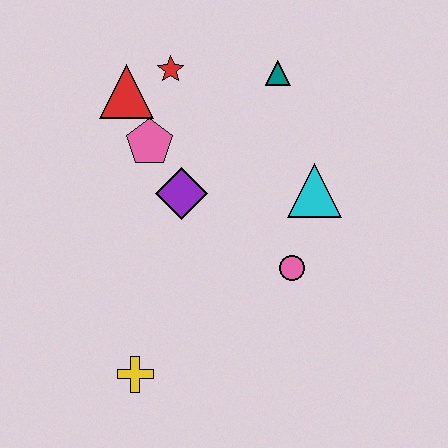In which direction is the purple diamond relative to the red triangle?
The purple diamond is below the red triangle.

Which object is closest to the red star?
The red triangle is closest to the red star.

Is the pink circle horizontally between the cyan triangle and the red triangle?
Yes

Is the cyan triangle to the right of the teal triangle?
Yes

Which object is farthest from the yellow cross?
The teal triangle is farthest from the yellow cross.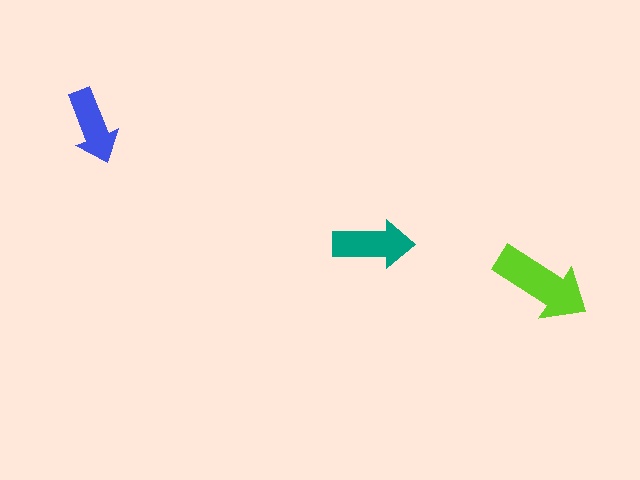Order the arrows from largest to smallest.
the lime one, the teal one, the blue one.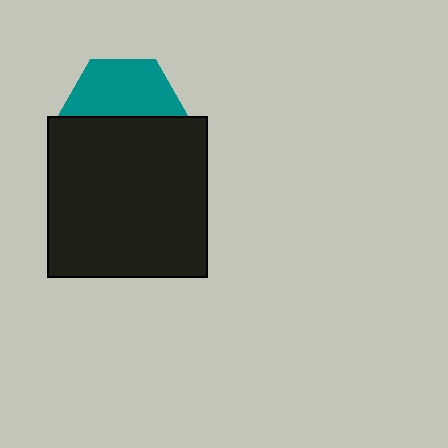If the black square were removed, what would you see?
You would see the complete teal hexagon.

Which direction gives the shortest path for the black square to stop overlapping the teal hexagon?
Moving down gives the shortest separation.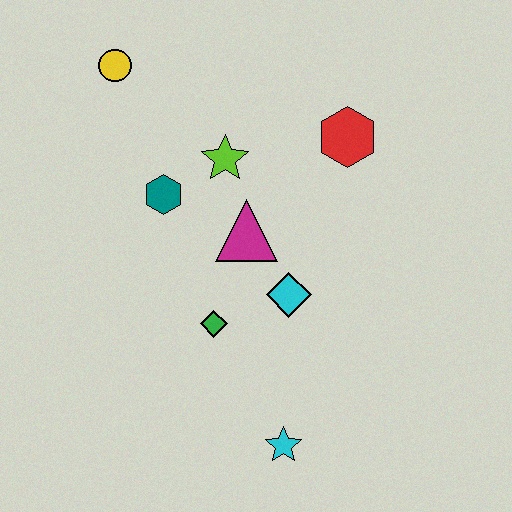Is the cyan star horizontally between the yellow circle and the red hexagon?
Yes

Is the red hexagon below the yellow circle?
Yes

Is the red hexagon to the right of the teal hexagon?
Yes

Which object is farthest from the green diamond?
The yellow circle is farthest from the green diamond.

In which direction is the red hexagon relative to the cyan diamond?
The red hexagon is above the cyan diamond.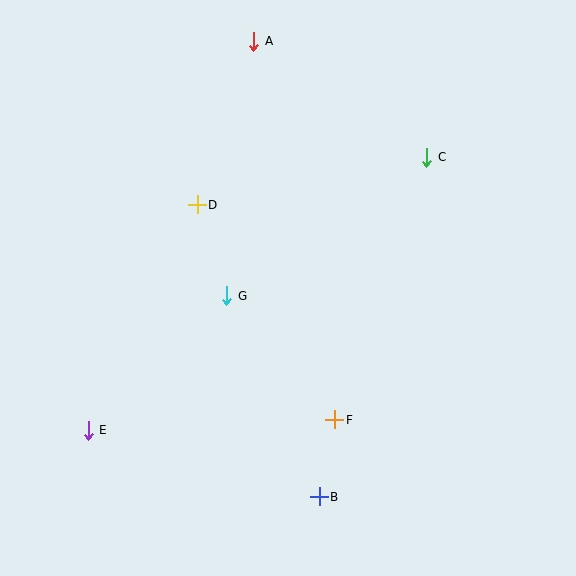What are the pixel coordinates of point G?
Point G is at (226, 296).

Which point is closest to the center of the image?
Point G at (226, 296) is closest to the center.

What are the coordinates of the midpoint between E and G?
The midpoint between E and G is at (157, 363).